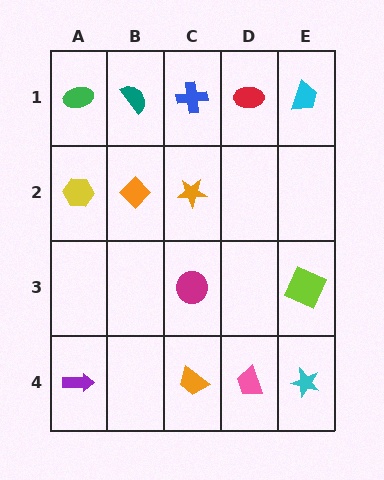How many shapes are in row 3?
2 shapes.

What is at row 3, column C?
A magenta circle.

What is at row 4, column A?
A purple arrow.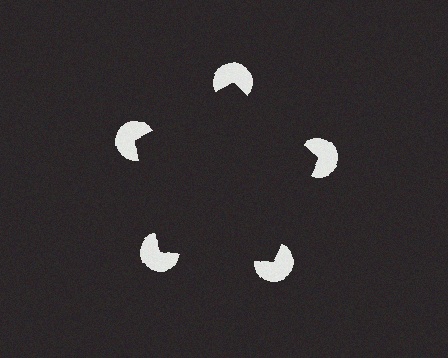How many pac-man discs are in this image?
There are 5 — one at each vertex of the illusory pentagon.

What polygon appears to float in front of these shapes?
An illusory pentagon — its edges are inferred from the aligned wedge cuts in the pac-man discs, not physically drawn.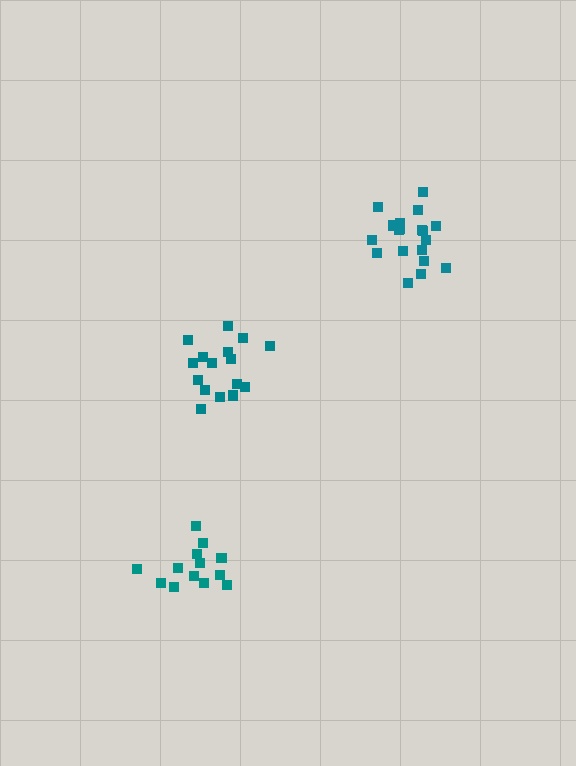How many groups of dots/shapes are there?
There are 3 groups.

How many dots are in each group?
Group 1: 16 dots, Group 2: 19 dots, Group 3: 13 dots (48 total).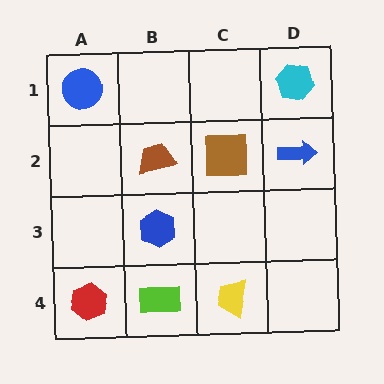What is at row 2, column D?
A blue arrow.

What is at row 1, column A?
A blue circle.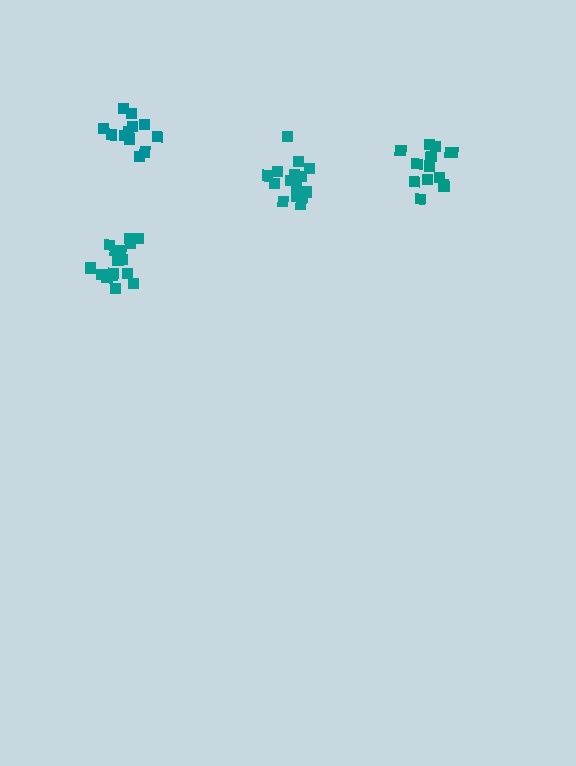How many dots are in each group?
Group 1: 15 dots, Group 2: 16 dots, Group 3: 17 dots, Group 4: 12 dots (60 total).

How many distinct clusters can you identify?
There are 4 distinct clusters.